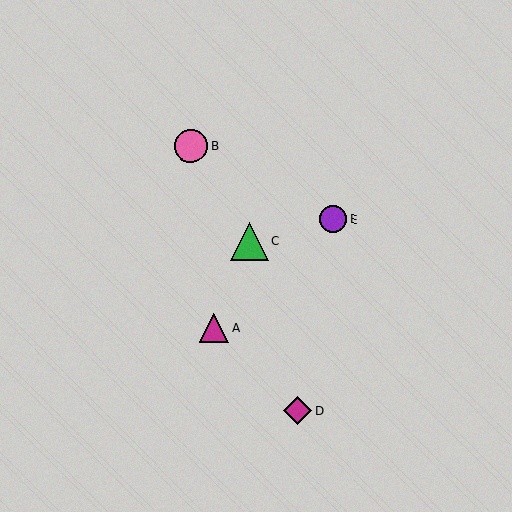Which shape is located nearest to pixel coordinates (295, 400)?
The magenta diamond (labeled D) at (298, 411) is nearest to that location.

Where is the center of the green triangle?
The center of the green triangle is at (250, 241).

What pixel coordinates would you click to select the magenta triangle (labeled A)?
Click at (214, 327) to select the magenta triangle A.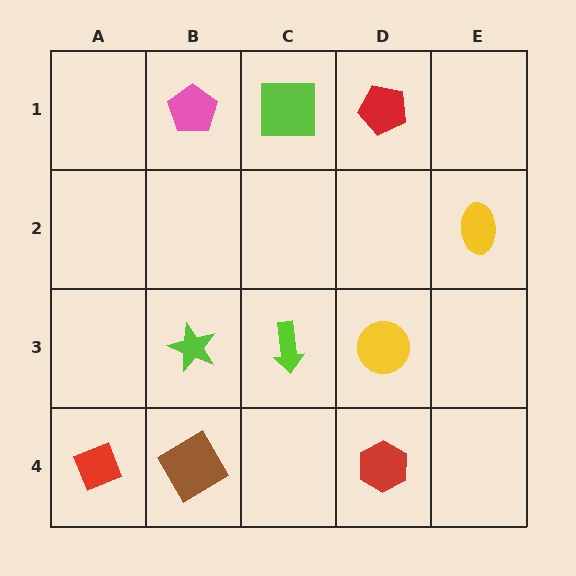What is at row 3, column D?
A yellow circle.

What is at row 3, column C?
A lime arrow.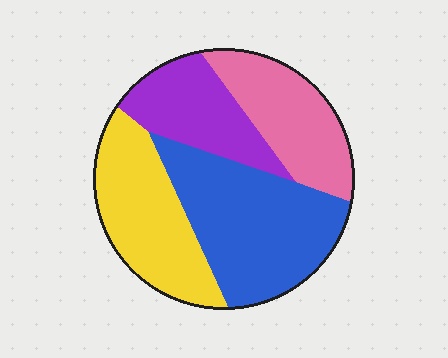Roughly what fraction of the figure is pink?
Pink takes up about one fifth (1/5) of the figure.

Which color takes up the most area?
Blue, at roughly 35%.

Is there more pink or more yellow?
Yellow.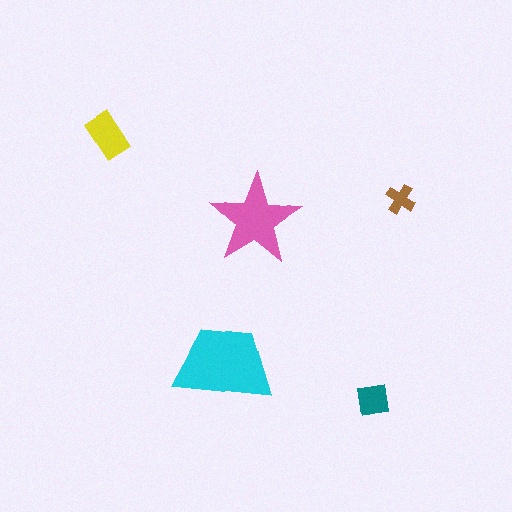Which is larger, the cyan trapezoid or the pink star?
The cyan trapezoid.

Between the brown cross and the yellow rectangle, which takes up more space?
The yellow rectangle.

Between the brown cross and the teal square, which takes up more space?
The teal square.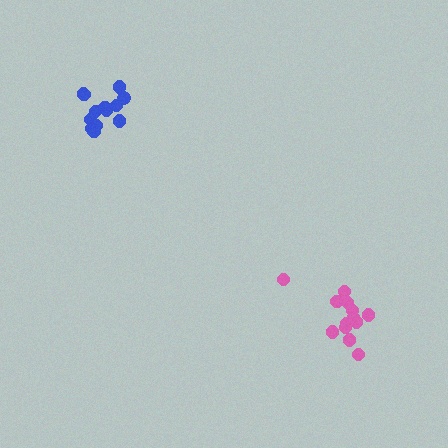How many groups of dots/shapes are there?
There are 2 groups.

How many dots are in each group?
Group 1: 13 dots, Group 2: 13 dots (26 total).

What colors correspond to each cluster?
The clusters are colored: blue, pink.